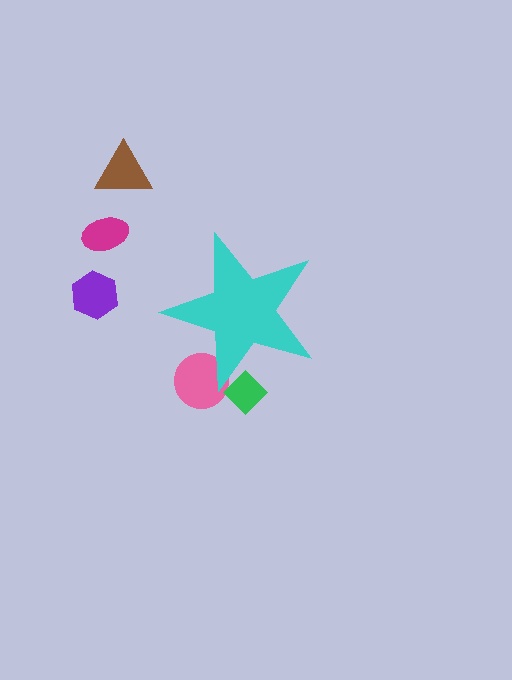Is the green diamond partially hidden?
Yes, the green diamond is partially hidden behind the cyan star.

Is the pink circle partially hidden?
Yes, the pink circle is partially hidden behind the cyan star.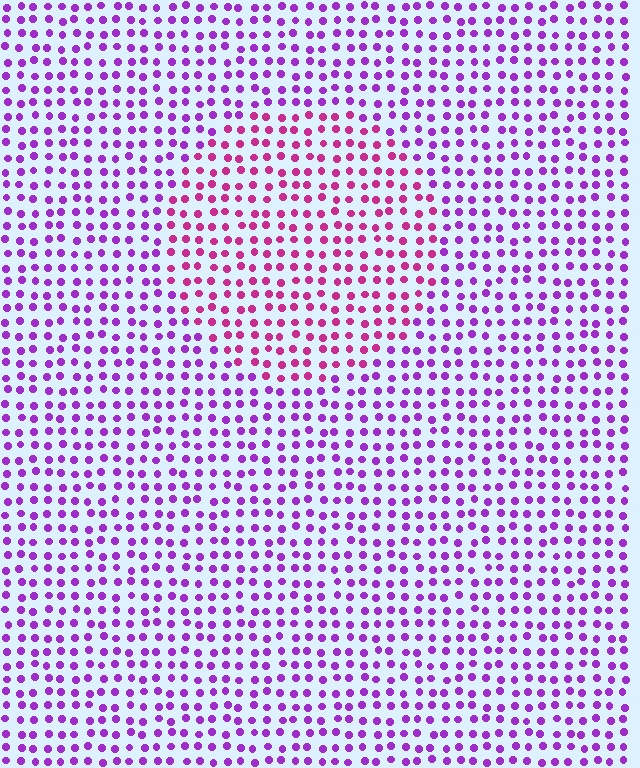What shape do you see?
I see a circle.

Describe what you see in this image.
The image is filled with small purple elements in a uniform arrangement. A circle-shaped region is visible where the elements are tinted to a slightly different hue, forming a subtle color boundary.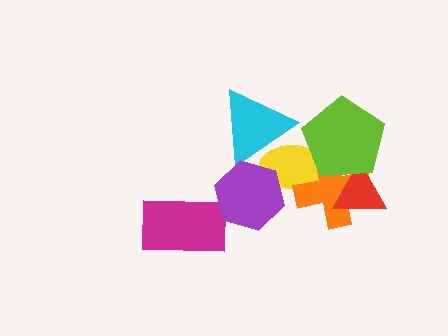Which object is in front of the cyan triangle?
The purple hexagon is in front of the cyan triangle.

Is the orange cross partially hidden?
Yes, it is partially covered by another shape.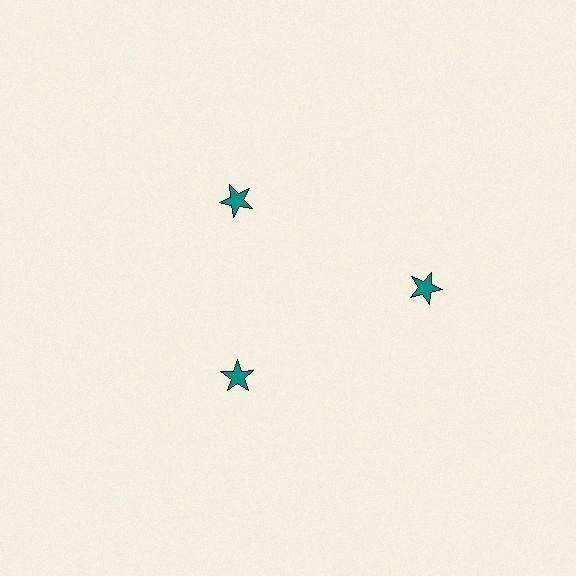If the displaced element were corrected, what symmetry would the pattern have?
It would have 3-fold rotational symmetry — the pattern would map onto itself every 120 degrees.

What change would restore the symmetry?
The symmetry would be restored by moving it inward, back onto the ring so that all 3 stars sit at equal angles and equal distance from the center.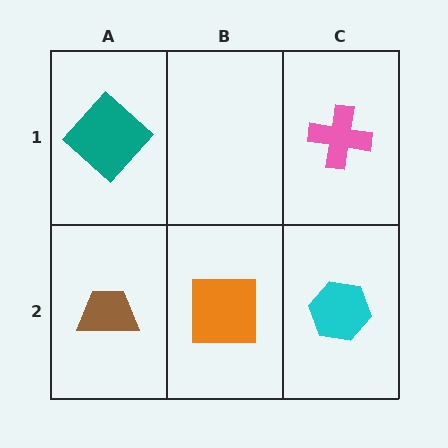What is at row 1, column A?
A teal diamond.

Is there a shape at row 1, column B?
No, that cell is empty.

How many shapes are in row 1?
2 shapes.